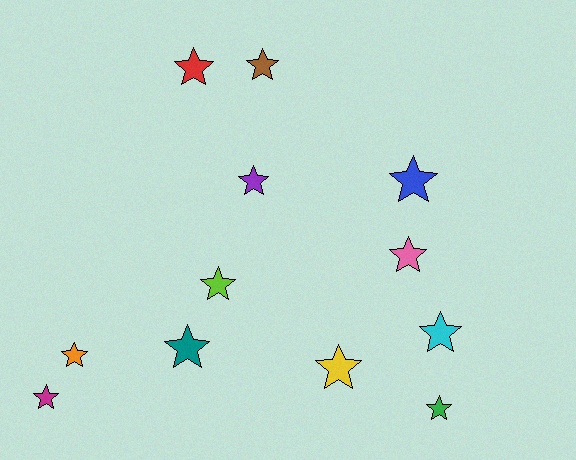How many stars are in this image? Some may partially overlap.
There are 12 stars.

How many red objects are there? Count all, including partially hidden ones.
There is 1 red object.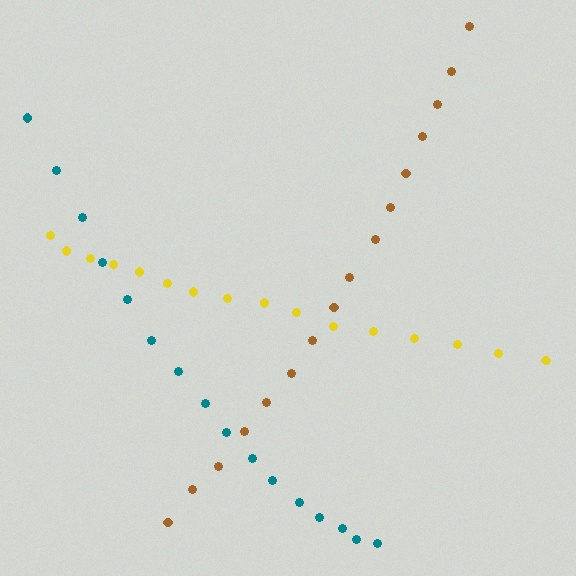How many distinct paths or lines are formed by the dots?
There are 3 distinct paths.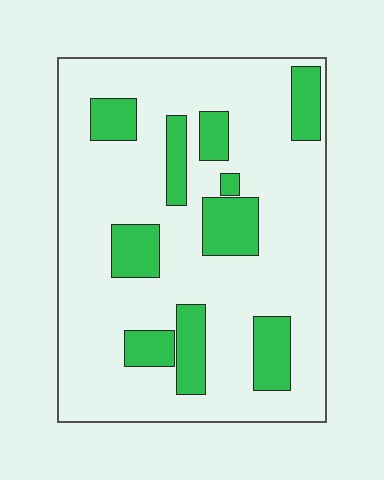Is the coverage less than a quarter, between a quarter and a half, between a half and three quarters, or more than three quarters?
Less than a quarter.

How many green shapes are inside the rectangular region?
10.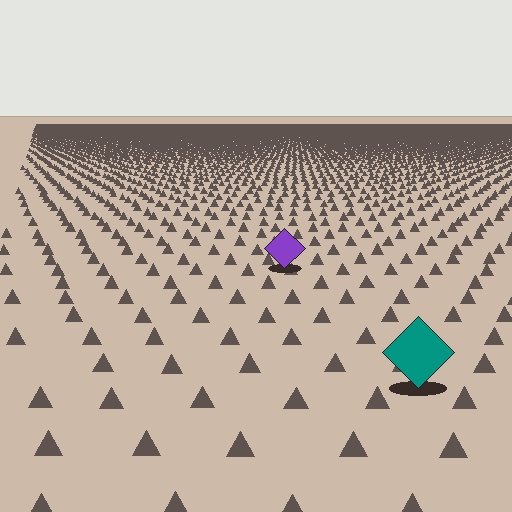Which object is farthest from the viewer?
The purple diamond is farthest from the viewer. It appears smaller and the ground texture around it is denser.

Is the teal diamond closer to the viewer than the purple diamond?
Yes. The teal diamond is closer — you can tell from the texture gradient: the ground texture is coarser near it.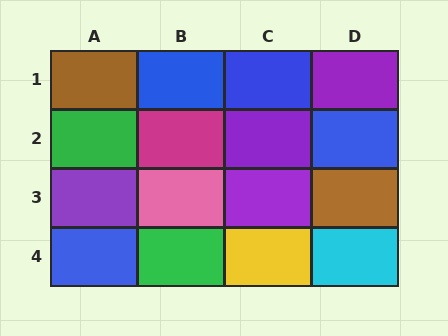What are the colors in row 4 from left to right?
Blue, green, yellow, cyan.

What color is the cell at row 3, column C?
Purple.